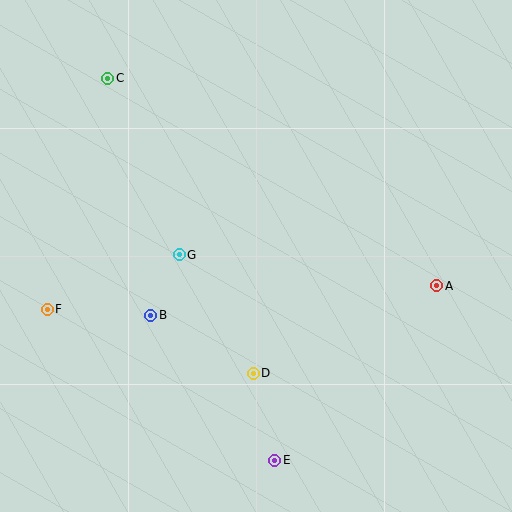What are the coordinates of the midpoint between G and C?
The midpoint between G and C is at (143, 167).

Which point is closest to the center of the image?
Point G at (179, 255) is closest to the center.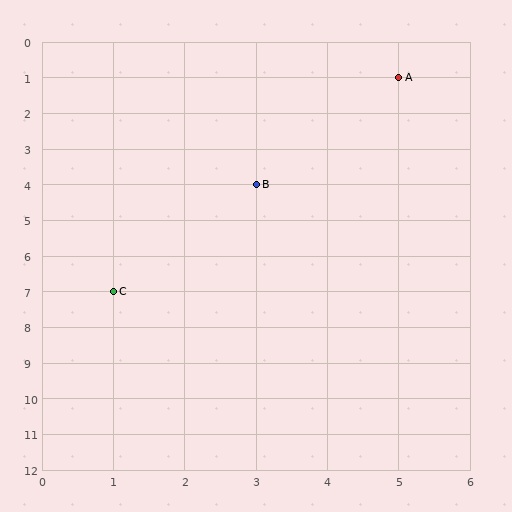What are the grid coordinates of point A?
Point A is at grid coordinates (5, 1).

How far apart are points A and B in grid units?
Points A and B are 2 columns and 3 rows apart (about 3.6 grid units diagonally).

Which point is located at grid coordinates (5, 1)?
Point A is at (5, 1).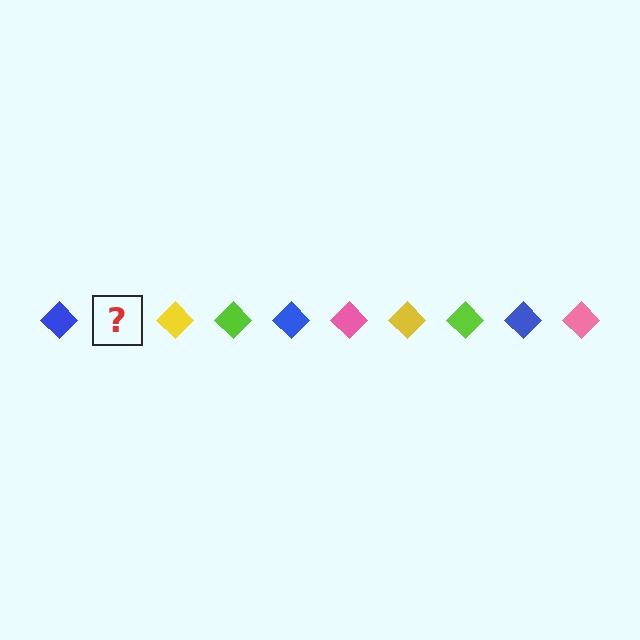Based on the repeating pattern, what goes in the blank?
The blank should be a pink diamond.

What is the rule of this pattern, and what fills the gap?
The rule is that the pattern cycles through blue, pink, yellow, lime diamonds. The gap should be filled with a pink diamond.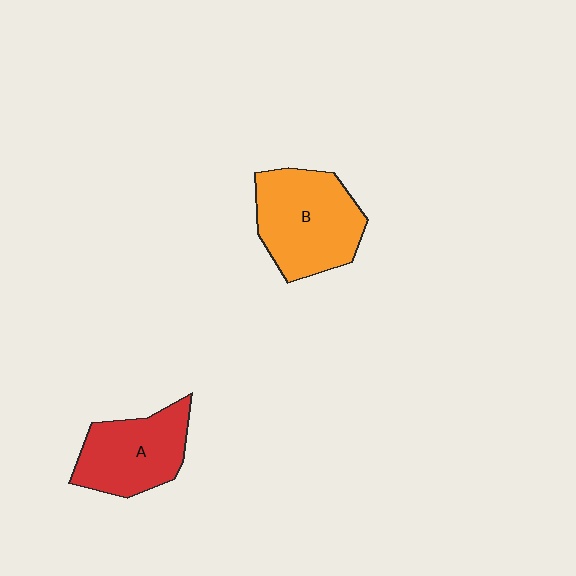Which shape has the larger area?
Shape B (orange).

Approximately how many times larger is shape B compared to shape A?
Approximately 1.2 times.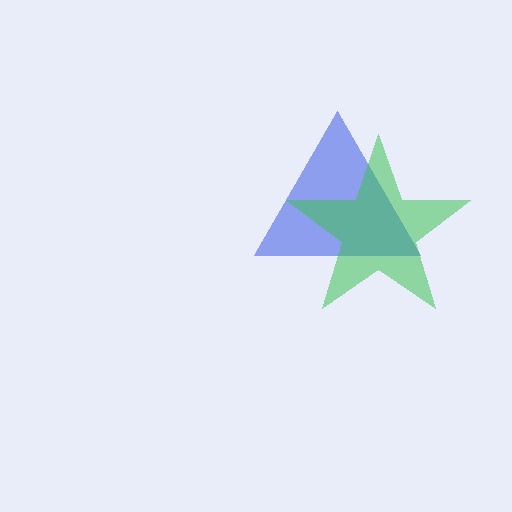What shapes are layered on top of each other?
The layered shapes are: a blue triangle, a green star.